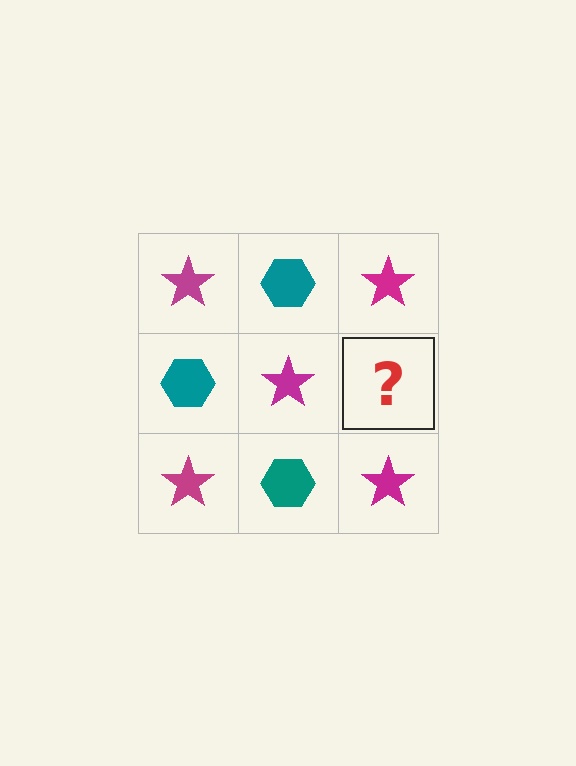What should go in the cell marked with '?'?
The missing cell should contain a teal hexagon.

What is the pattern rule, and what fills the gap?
The rule is that it alternates magenta star and teal hexagon in a checkerboard pattern. The gap should be filled with a teal hexagon.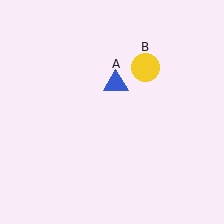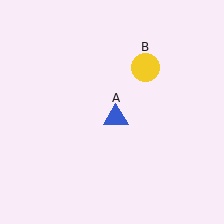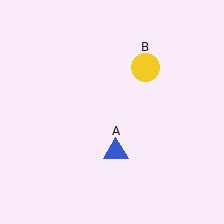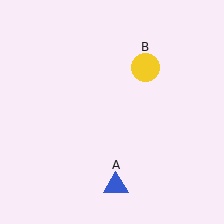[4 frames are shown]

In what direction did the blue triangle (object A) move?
The blue triangle (object A) moved down.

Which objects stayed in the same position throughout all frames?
Yellow circle (object B) remained stationary.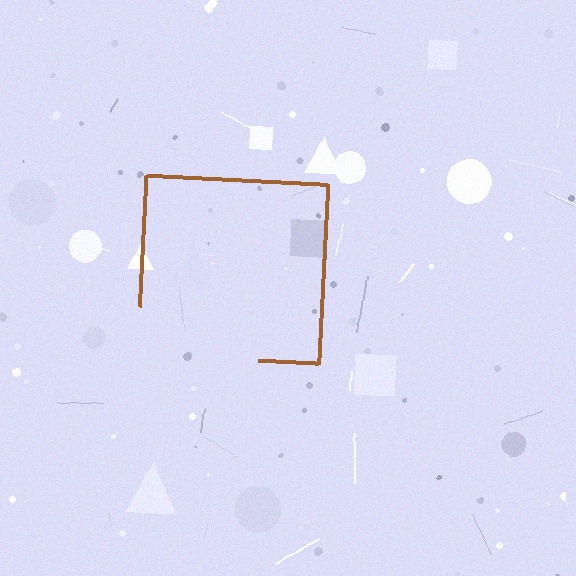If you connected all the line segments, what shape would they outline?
They would outline a square.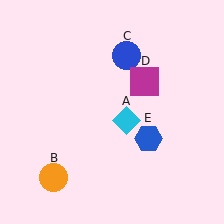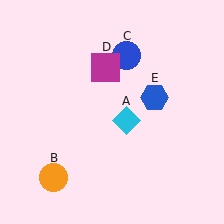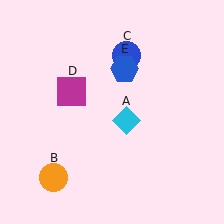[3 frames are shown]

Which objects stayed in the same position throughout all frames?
Cyan diamond (object A) and orange circle (object B) and blue circle (object C) remained stationary.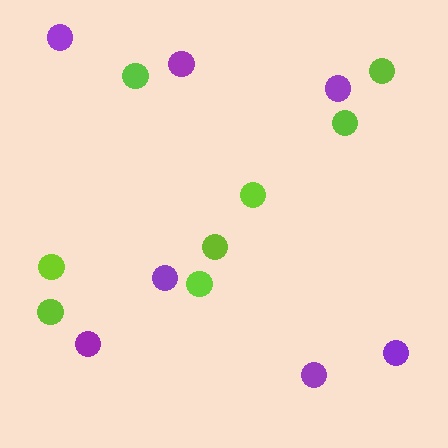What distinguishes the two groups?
There are 2 groups: one group of purple circles (7) and one group of lime circles (8).